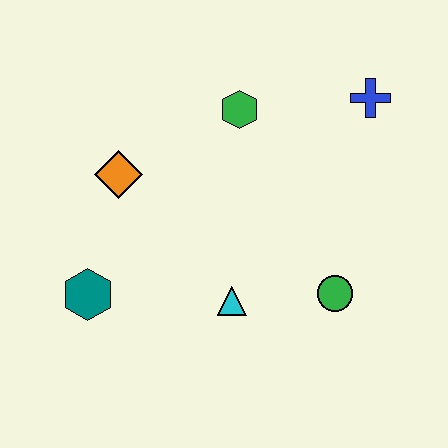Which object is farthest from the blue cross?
The teal hexagon is farthest from the blue cross.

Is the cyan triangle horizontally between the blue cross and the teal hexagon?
Yes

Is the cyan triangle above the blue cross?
No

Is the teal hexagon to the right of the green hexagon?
No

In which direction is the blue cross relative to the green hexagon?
The blue cross is to the right of the green hexagon.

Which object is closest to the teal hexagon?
The orange diamond is closest to the teal hexagon.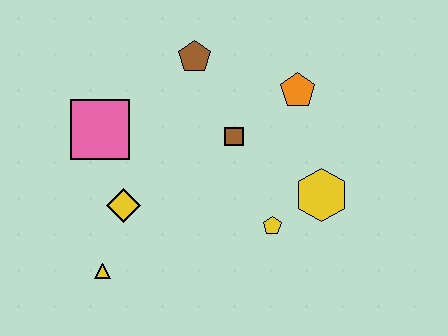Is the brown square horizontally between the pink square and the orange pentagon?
Yes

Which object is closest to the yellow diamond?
The yellow triangle is closest to the yellow diamond.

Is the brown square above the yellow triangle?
Yes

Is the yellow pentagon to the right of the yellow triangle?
Yes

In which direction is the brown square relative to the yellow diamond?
The brown square is to the right of the yellow diamond.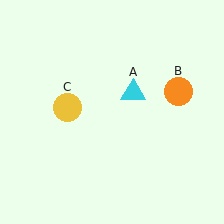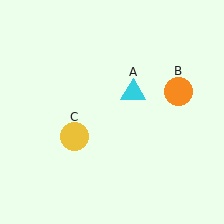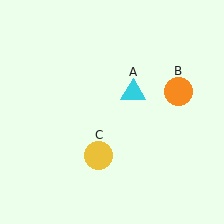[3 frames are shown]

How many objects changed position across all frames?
1 object changed position: yellow circle (object C).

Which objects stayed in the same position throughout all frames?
Cyan triangle (object A) and orange circle (object B) remained stationary.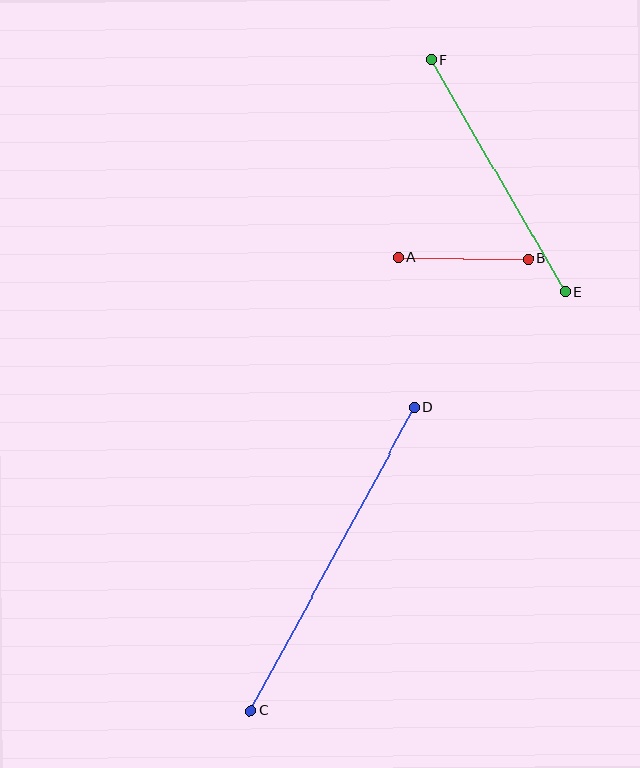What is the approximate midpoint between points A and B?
The midpoint is at approximately (463, 258) pixels.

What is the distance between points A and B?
The distance is approximately 130 pixels.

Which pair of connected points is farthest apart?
Points C and D are farthest apart.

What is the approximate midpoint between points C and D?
The midpoint is at approximately (333, 559) pixels.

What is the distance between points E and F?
The distance is approximately 268 pixels.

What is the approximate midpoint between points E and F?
The midpoint is at approximately (498, 176) pixels.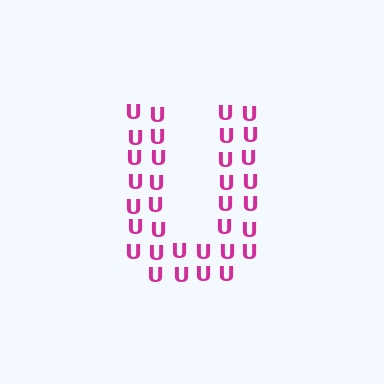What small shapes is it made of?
It is made of small letter U's.